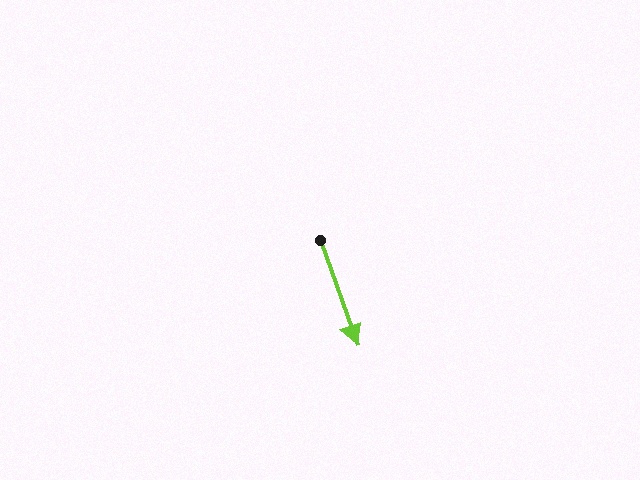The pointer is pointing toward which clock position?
Roughly 5 o'clock.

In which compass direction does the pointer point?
South.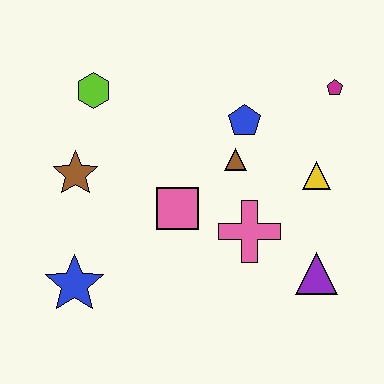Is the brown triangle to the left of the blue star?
No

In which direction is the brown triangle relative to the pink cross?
The brown triangle is above the pink cross.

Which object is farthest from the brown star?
The magenta pentagon is farthest from the brown star.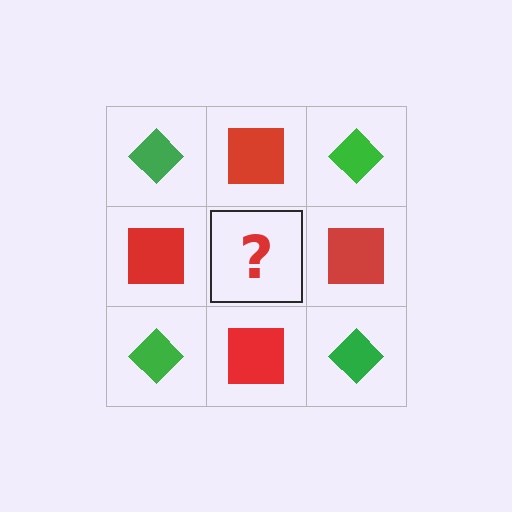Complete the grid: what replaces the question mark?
The question mark should be replaced with a green diamond.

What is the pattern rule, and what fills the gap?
The rule is that it alternates green diamond and red square in a checkerboard pattern. The gap should be filled with a green diamond.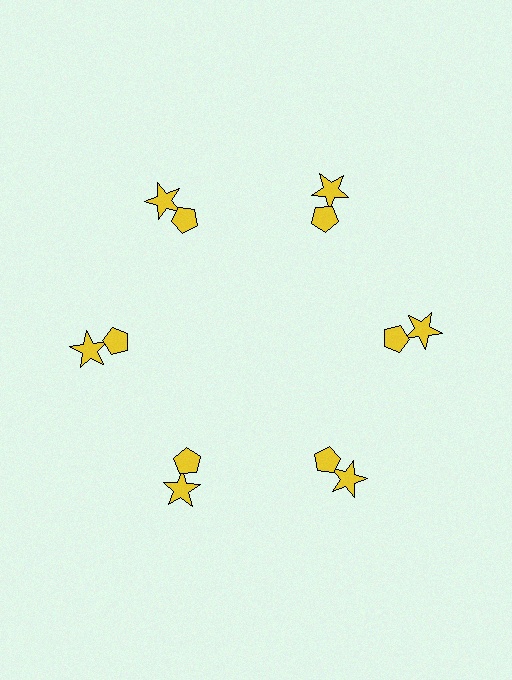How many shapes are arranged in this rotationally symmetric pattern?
There are 12 shapes, arranged in 6 groups of 2.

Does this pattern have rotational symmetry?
Yes, this pattern has 6-fold rotational symmetry. It looks the same after rotating 60 degrees around the center.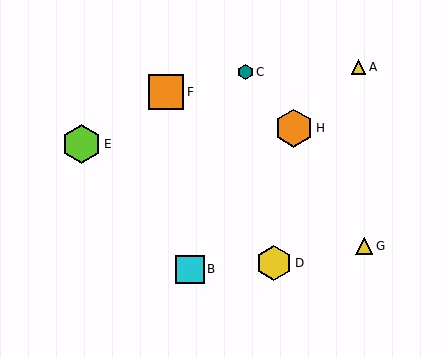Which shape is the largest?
The lime hexagon (labeled E) is the largest.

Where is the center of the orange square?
The center of the orange square is at (166, 92).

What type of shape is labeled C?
Shape C is a teal hexagon.